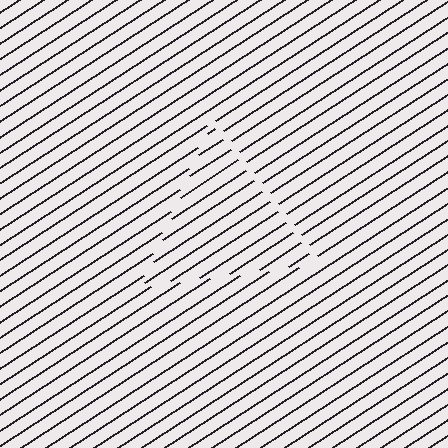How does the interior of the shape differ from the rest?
The interior of the shape contains the same grating, shifted by half a period — the contour is defined by the phase discontinuity where line-ends from the inner and outer gratings abut.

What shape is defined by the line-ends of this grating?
An illusory triangle. The interior of the shape contains the same grating, shifted by half a period — the contour is defined by the phase discontinuity where line-ends from the inner and outer gratings abut.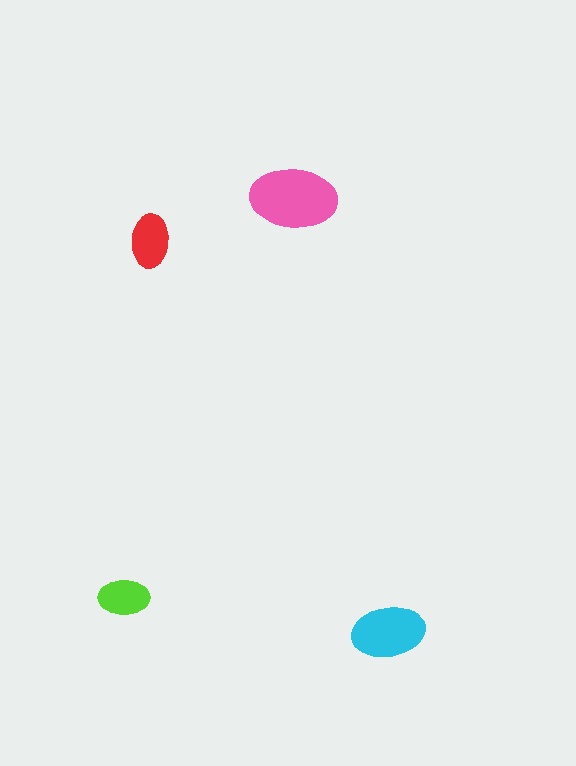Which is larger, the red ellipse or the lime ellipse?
The red one.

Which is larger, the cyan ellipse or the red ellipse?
The cyan one.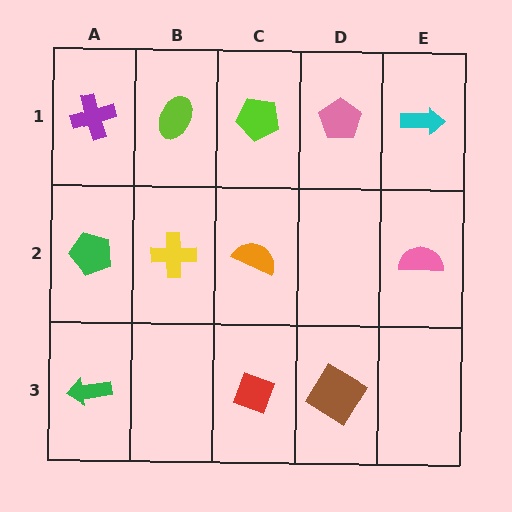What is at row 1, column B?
A lime ellipse.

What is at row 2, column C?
An orange semicircle.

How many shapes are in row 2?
4 shapes.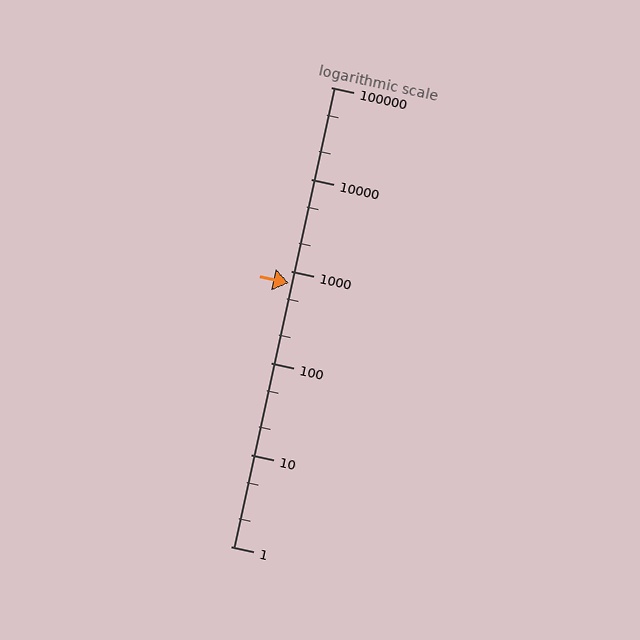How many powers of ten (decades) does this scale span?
The scale spans 5 decades, from 1 to 100000.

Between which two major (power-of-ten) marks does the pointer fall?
The pointer is between 100 and 1000.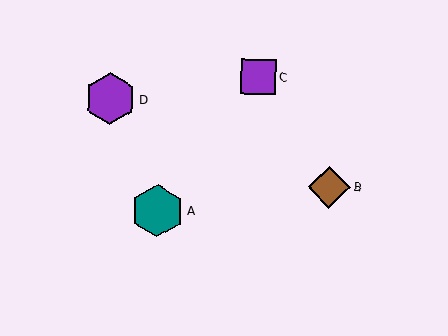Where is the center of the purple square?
The center of the purple square is at (258, 76).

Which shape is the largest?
The teal hexagon (labeled A) is the largest.